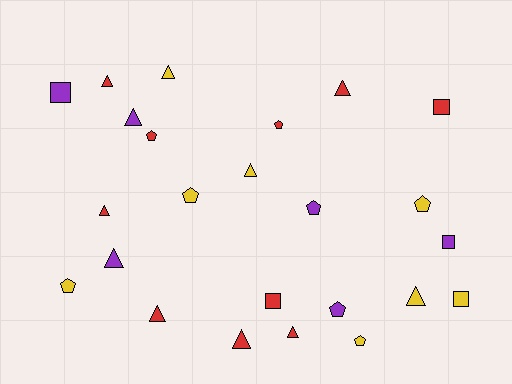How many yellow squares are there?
There is 1 yellow square.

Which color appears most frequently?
Red, with 10 objects.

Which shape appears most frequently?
Triangle, with 11 objects.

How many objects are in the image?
There are 24 objects.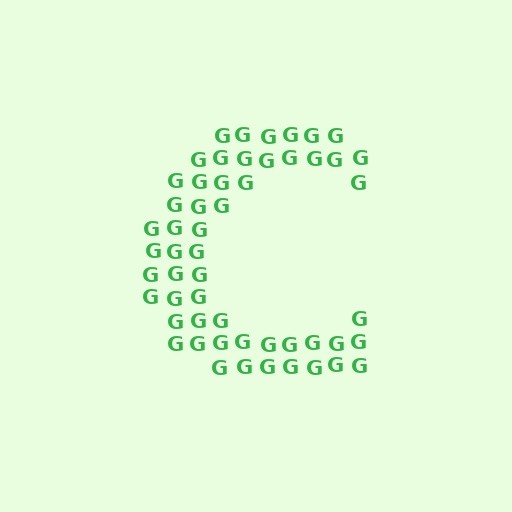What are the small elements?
The small elements are letter G's.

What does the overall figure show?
The overall figure shows the letter C.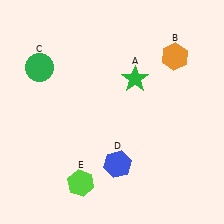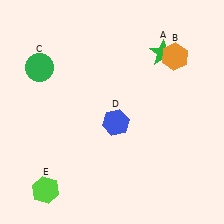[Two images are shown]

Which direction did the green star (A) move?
The green star (A) moved right.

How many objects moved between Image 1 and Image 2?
3 objects moved between the two images.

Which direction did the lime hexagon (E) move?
The lime hexagon (E) moved left.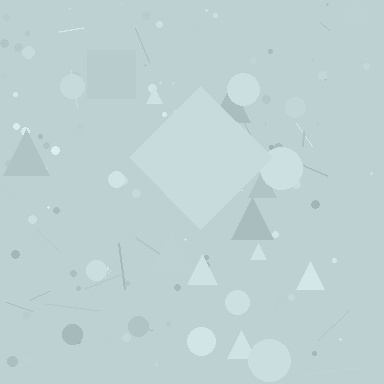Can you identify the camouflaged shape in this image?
The camouflaged shape is a diamond.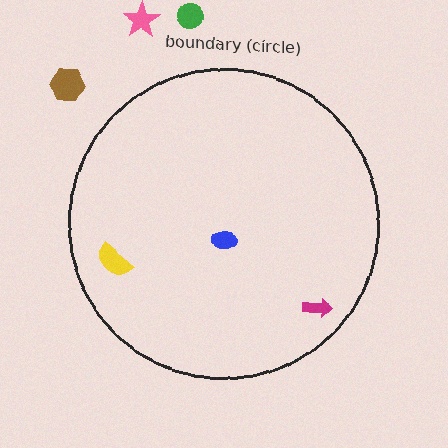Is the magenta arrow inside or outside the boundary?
Inside.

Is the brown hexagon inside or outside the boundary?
Outside.